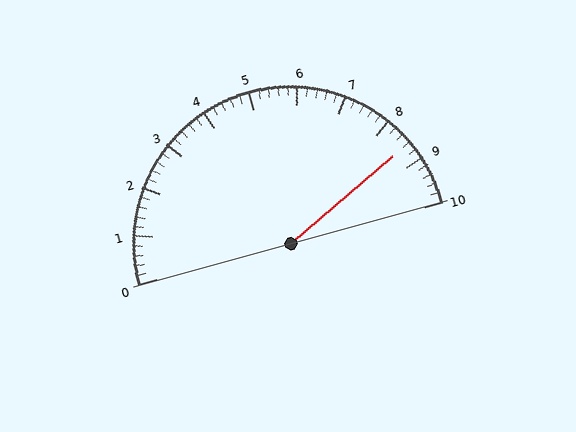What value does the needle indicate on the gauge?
The needle indicates approximately 8.6.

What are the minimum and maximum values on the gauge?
The gauge ranges from 0 to 10.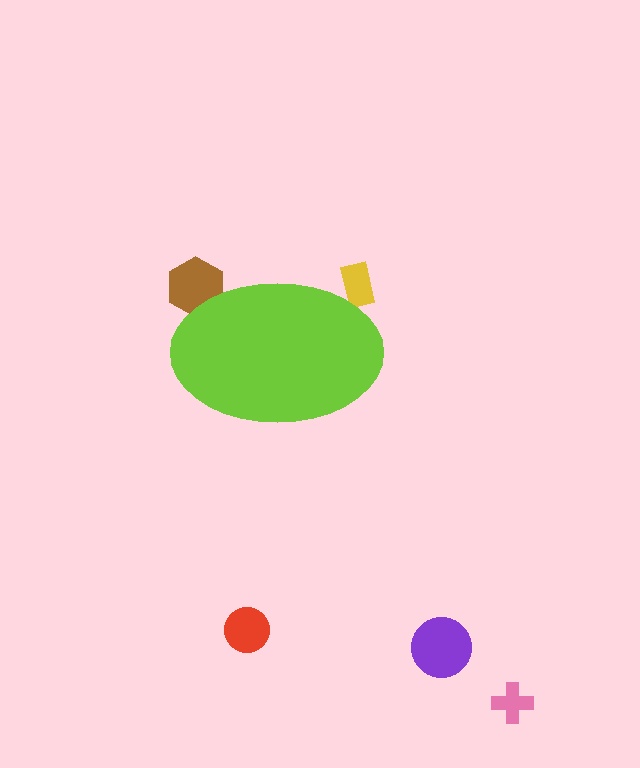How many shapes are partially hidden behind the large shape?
2 shapes are partially hidden.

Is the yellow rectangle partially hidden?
Yes, the yellow rectangle is partially hidden behind the lime ellipse.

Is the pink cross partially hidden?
No, the pink cross is fully visible.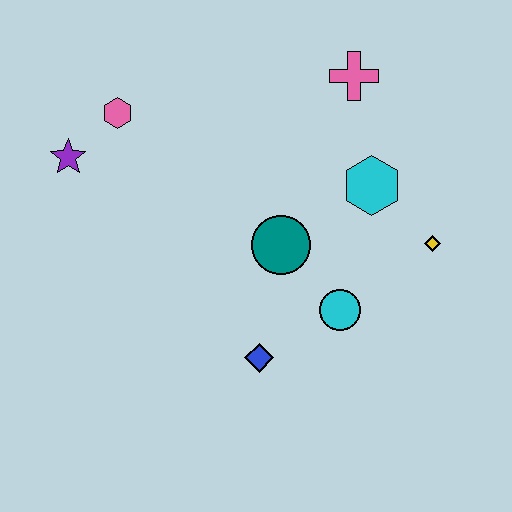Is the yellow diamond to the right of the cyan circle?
Yes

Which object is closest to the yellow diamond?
The cyan hexagon is closest to the yellow diamond.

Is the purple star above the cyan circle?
Yes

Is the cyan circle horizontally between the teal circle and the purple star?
No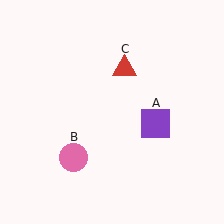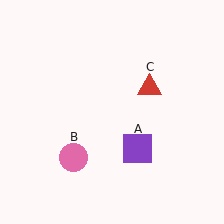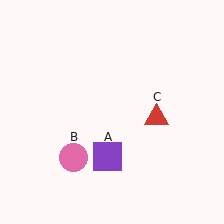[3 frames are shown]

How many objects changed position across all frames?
2 objects changed position: purple square (object A), red triangle (object C).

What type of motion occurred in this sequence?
The purple square (object A), red triangle (object C) rotated clockwise around the center of the scene.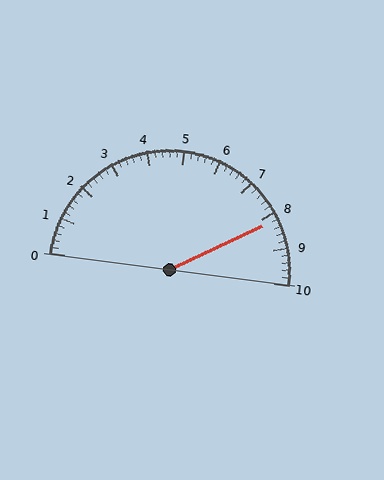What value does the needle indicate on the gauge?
The needle indicates approximately 8.2.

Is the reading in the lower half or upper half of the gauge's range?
The reading is in the upper half of the range (0 to 10).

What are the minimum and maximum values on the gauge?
The gauge ranges from 0 to 10.